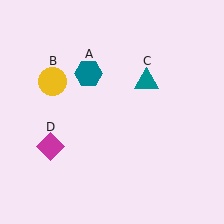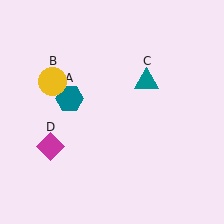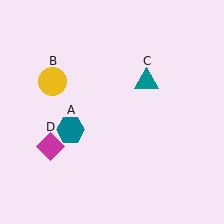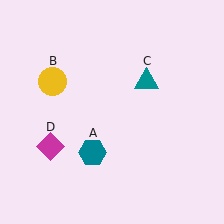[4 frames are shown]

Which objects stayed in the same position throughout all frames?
Yellow circle (object B) and teal triangle (object C) and magenta diamond (object D) remained stationary.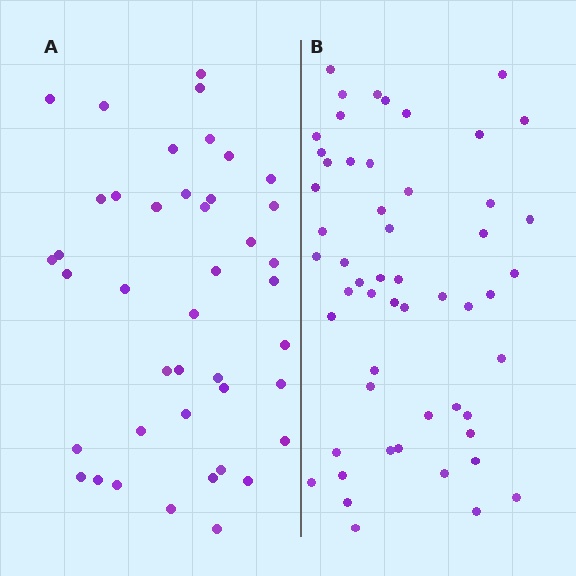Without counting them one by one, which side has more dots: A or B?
Region B (the right region) has more dots.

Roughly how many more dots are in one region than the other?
Region B has roughly 12 or so more dots than region A.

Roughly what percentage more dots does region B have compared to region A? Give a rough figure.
About 30% more.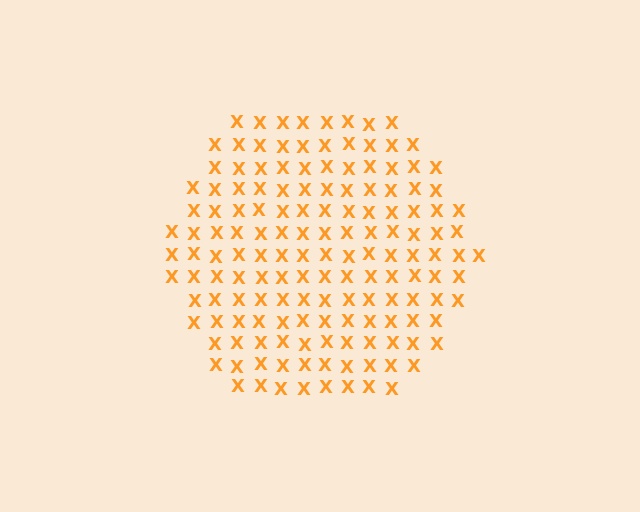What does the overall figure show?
The overall figure shows a hexagon.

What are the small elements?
The small elements are letter X's.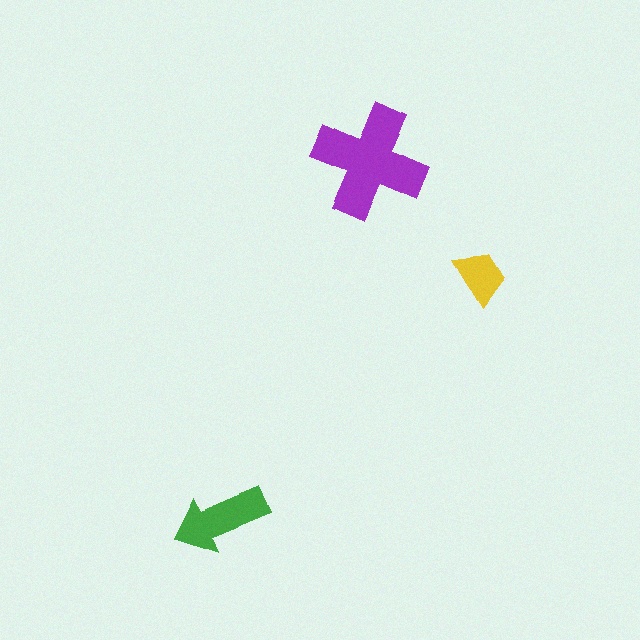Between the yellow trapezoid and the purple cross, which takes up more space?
The purple cross.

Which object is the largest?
The purple cross.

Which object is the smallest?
The yellow trapezoid.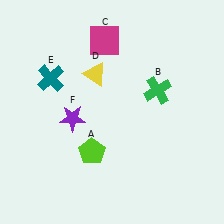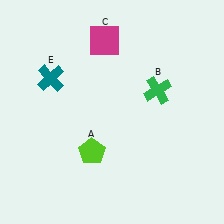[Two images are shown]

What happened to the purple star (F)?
The purple star (F) was removed in Image 2. It was in the bottom-left area of Image 1.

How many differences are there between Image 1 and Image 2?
There are 2 differences between the two images.